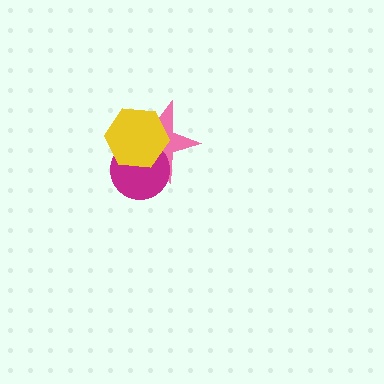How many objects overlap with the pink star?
2 objects overlap with the pink star.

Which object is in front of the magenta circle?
The yellow hexagon is in front of the magenta circle.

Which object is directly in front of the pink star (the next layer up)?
The magenta circle is directly in front of the pink star.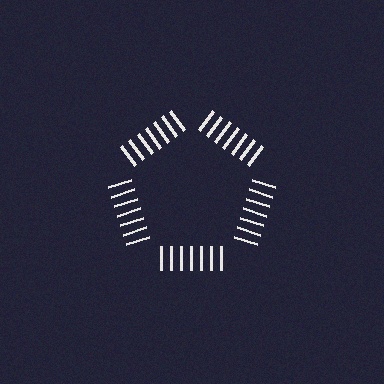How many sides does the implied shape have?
5 sides — the line-ends trace a pentagon.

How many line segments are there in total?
35 — 7 along each of the 5 edges.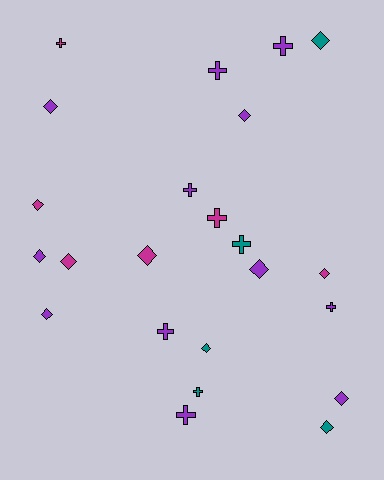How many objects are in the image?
There are 23 objects.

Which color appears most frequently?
Purple, with 12 objects.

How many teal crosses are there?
There are 2 teal crosses.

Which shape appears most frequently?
Diamond, with 13 objects.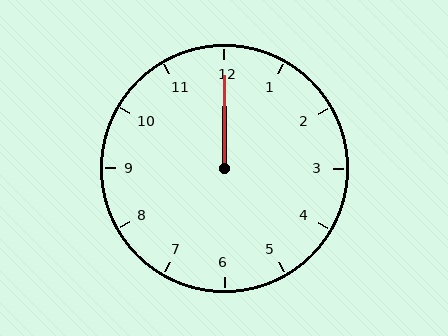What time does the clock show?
12:00.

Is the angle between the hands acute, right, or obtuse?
It is acute.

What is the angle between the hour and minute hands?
Approximately 0 degrees.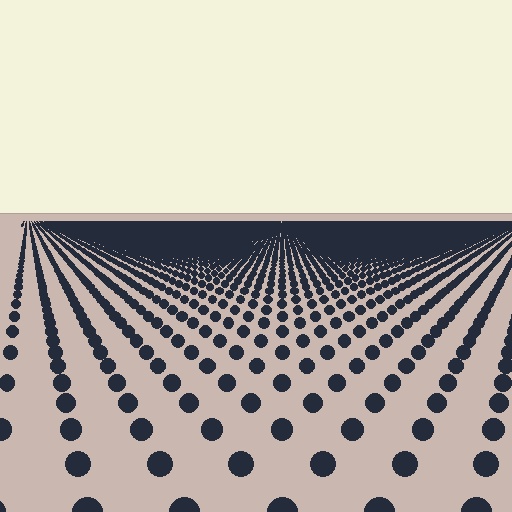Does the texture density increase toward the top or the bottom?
Density increases toward the top.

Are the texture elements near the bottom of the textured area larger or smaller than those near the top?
Larger. Near the bottom, elements are closer to the viewer and appear at a bigger on-screen size.